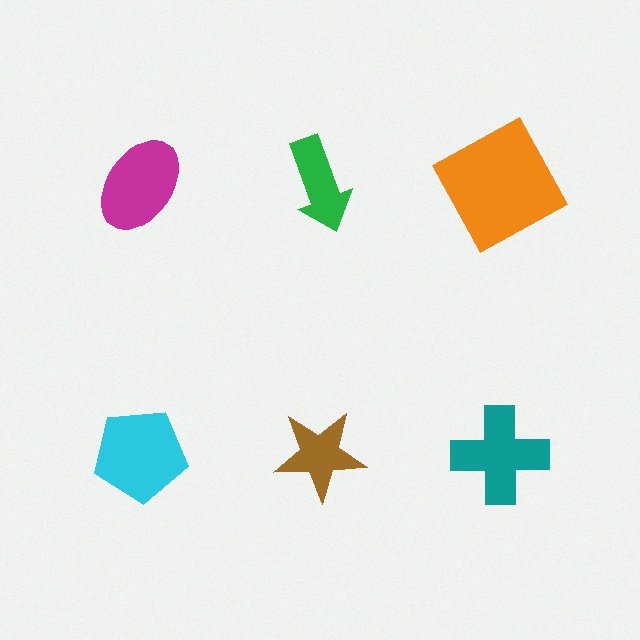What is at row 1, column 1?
A magenta ellipse.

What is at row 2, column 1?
A cyan pentagon.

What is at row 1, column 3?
An orange square.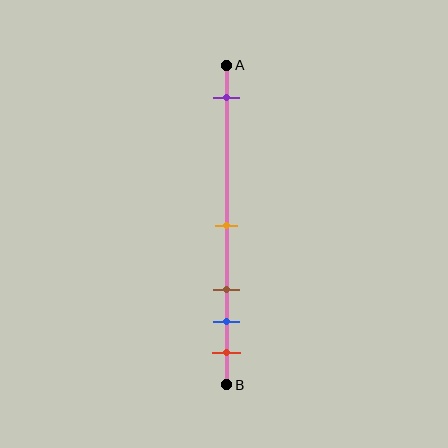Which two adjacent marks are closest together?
The blue and red marks are the closest adjacent pair.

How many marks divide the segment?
There are 5 marks dividing the segment.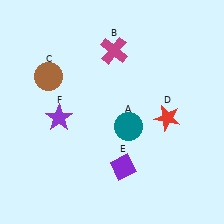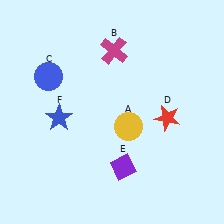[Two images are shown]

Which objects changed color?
A changed from teal to yellow. C changed from brown to blue. F changed from purple to blue.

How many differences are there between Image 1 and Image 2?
There are 3 differences between the two images.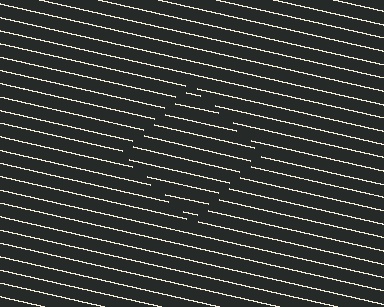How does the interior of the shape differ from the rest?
The interior of the shape contains the same grating, shifted by half a period — the contour is defined by the phase discontinuity where line-ends from the inner and outer gratings abut.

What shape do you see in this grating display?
An illusory square. The interior of the shape contains the same grating, shifted by half a period — the contour is defined by the phase discontinuity where line-ends from the inner and outer gratings abut.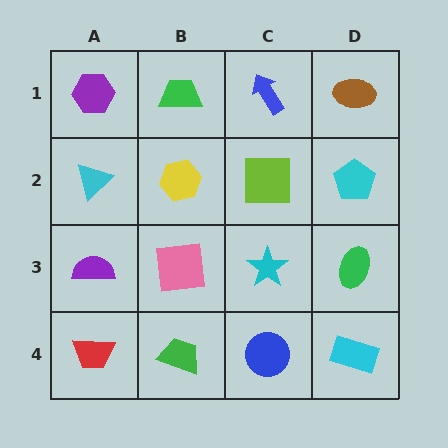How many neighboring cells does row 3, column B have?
4.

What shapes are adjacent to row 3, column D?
A cyan pentagon (row 2, column D), a cyan rectangle (row 4, column D), a cyan star (row 3, column C).